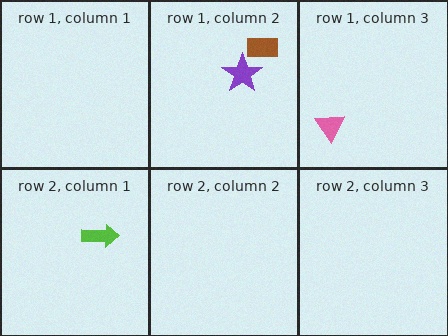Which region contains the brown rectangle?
The row 1, column 2 region.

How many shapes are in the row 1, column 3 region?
1.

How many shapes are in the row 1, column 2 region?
2.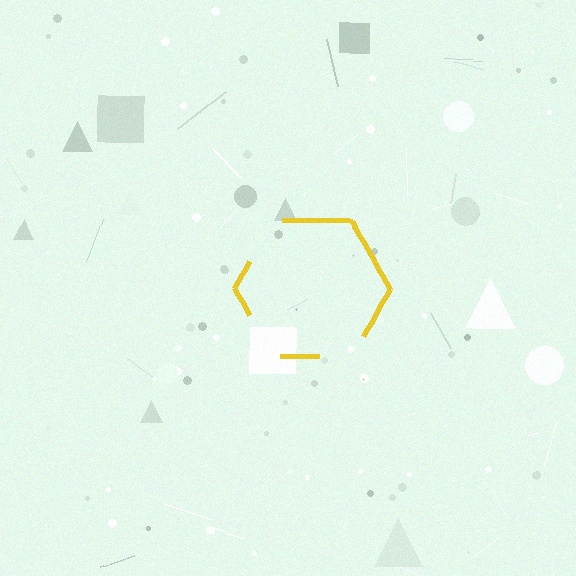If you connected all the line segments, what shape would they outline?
They would outline a hexagon.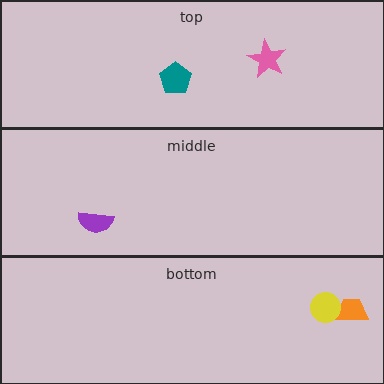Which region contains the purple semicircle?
The middle region.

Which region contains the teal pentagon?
The top region.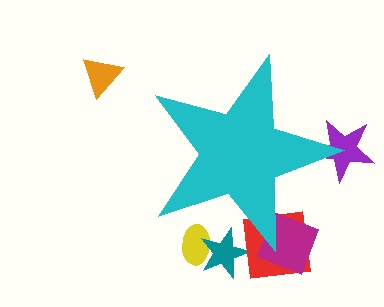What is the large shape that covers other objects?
A cyan star.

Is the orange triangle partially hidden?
No, the orange triangle is fully visible.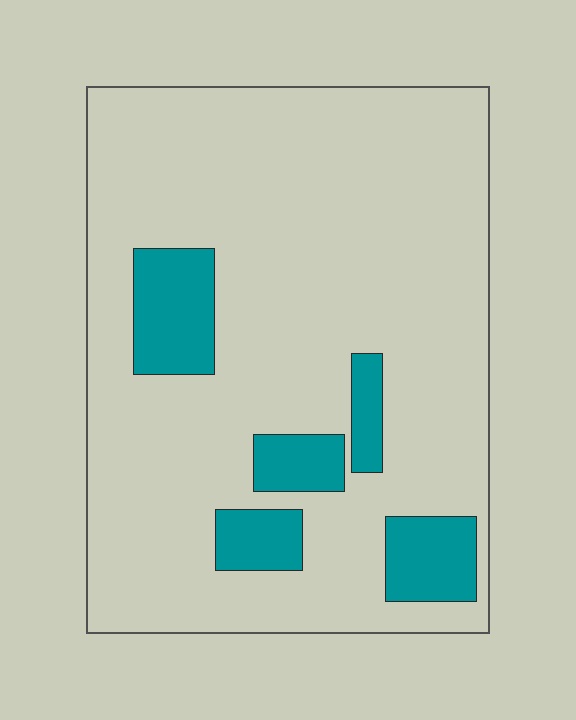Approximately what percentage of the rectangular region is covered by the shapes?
Approximately 15%.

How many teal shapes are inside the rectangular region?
5.